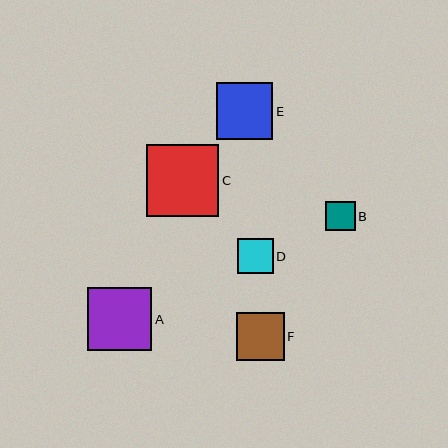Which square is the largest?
Square C is the largest with a size of approximately 72 pixels.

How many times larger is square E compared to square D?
Square E is approximately 1.6 times the size of square D.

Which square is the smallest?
Square B is the smallest with a size of approximately 29 pixels.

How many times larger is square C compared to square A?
Square C is approximately 1.1 times the size of square A.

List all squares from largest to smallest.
From largest to smallest: C, A, E, F, D, B.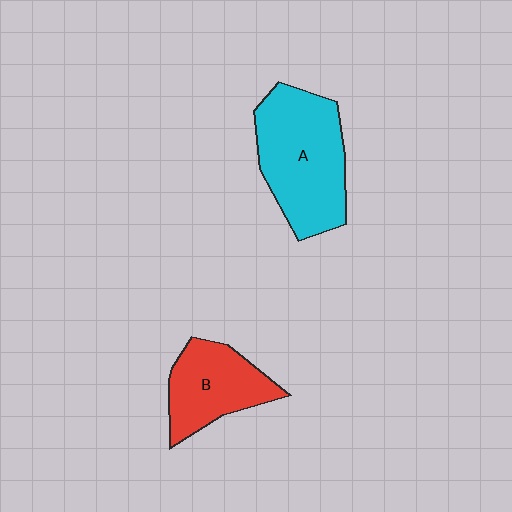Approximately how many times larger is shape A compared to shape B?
Approximately 1.5 times.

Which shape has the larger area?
Shape A (cyan).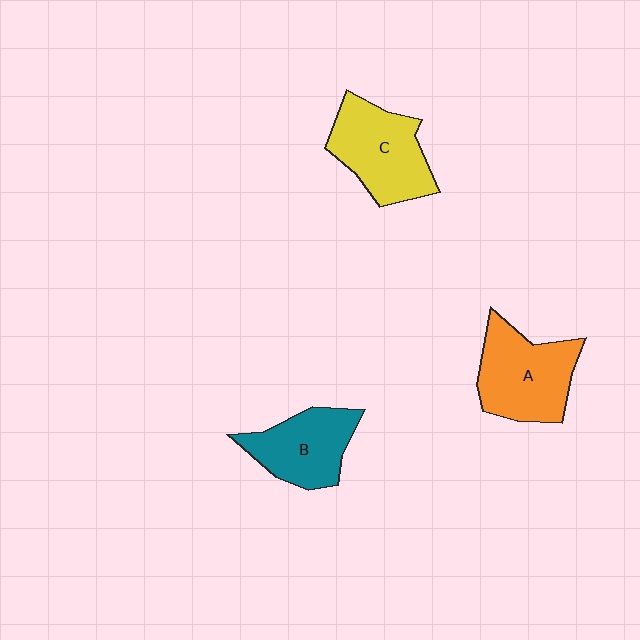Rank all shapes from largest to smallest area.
From largest to smallest: A (orange), C (yellow), B (teal).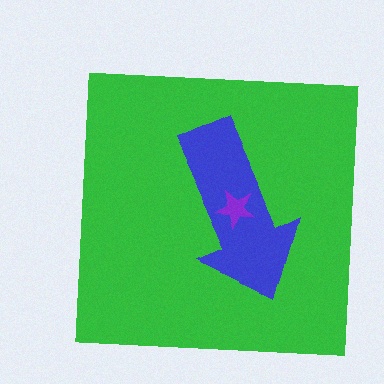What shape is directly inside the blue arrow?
The purple star.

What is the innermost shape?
The purple star.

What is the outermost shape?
The green square.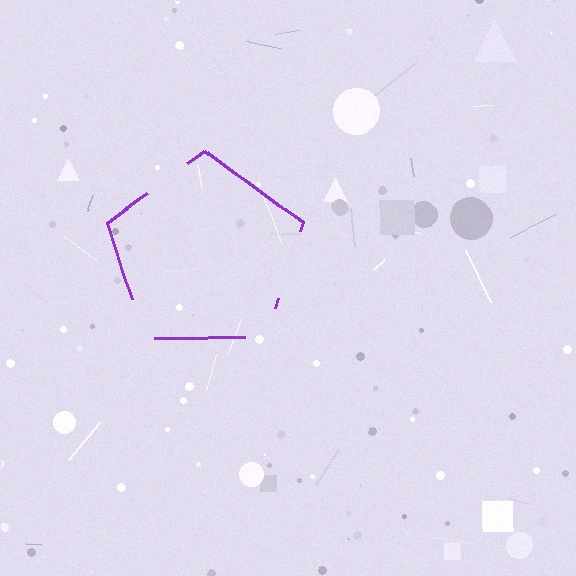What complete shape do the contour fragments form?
The contour fragments form a pentagon.